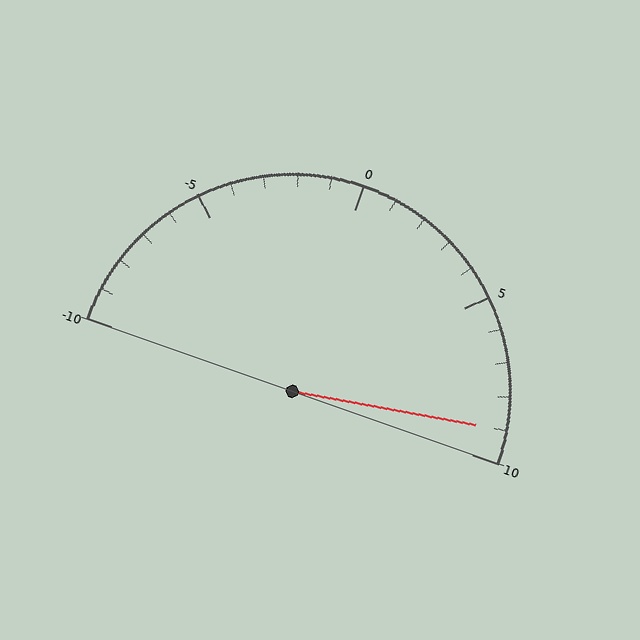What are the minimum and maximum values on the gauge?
The gauge ranges from -10 to 10.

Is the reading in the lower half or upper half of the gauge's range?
The reading is in the upper half of the range (-10 to 10).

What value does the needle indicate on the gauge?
The needle indicates approximately 9.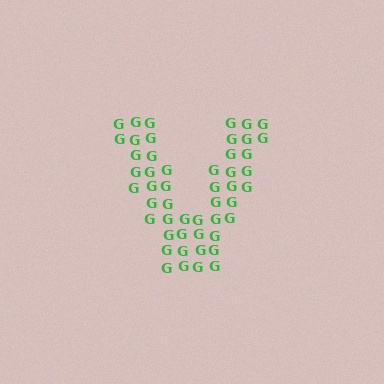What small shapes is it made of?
It is made of small letter G's.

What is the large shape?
The large shape is the letter V.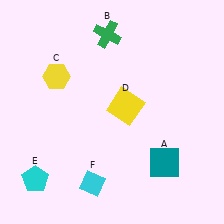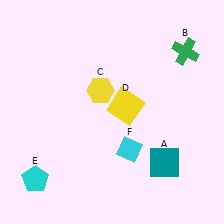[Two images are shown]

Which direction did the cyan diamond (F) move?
The cyan diamond (F) moved right.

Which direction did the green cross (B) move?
The green cross (B) moved right.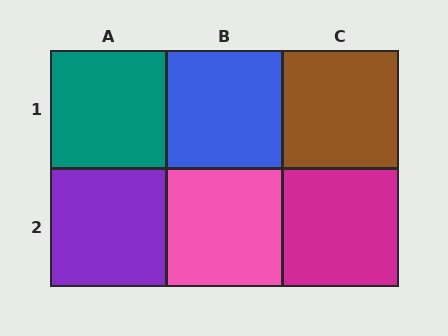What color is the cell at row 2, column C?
Magenta.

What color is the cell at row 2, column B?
Pink.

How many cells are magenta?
1 cell is magenta.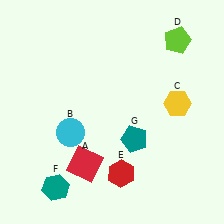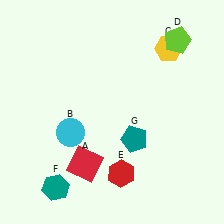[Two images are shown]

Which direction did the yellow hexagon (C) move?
The yellow hexagon (C) moved up.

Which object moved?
The yellow hexagon (C) moved up.